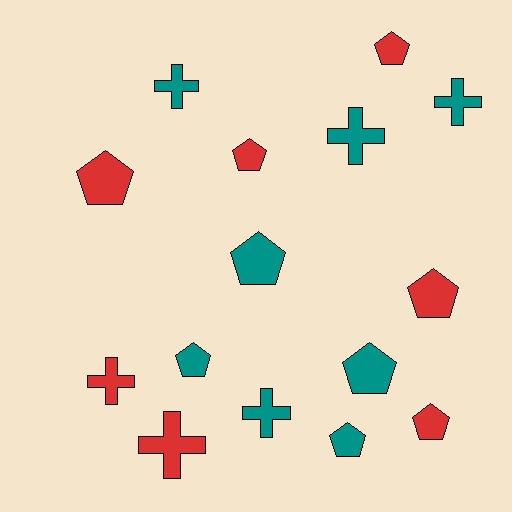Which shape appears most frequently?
Pentagon, with 9 objects.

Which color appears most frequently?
Teal, with 8 objects.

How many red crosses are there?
There are 2 red crosses.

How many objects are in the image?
There are 15 objects.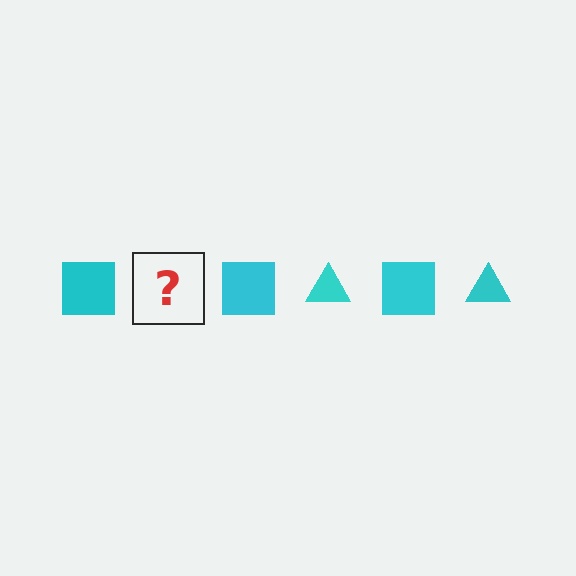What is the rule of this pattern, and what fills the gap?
The rule is that the pattern cycles through square, triangle shapes in cyan. The gap should be filled with a cyan triangle.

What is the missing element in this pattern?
The missing element is a cyan triangle.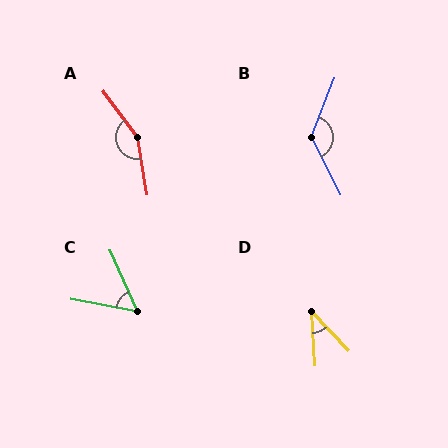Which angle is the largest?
A, at approximately 153 degrees.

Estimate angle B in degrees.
Approximately 132 degrees.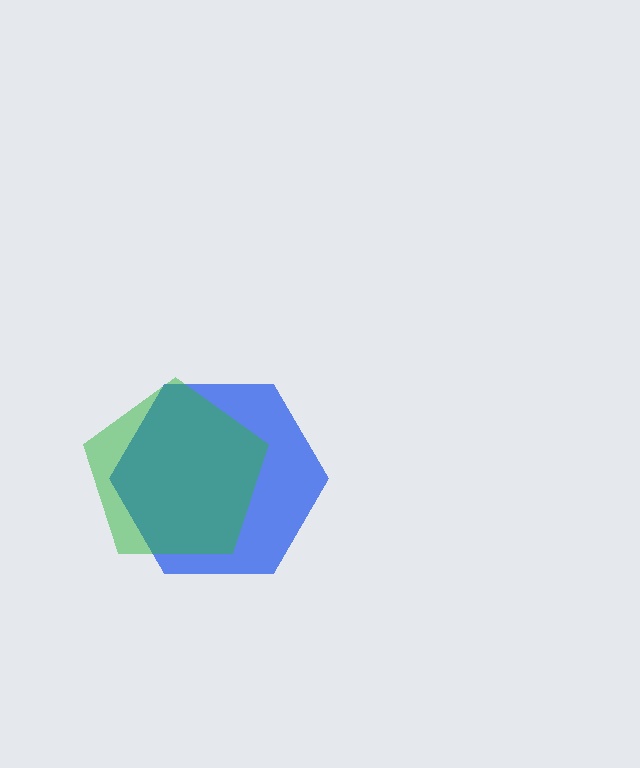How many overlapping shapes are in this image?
There are 2 overlapping shapes in the image.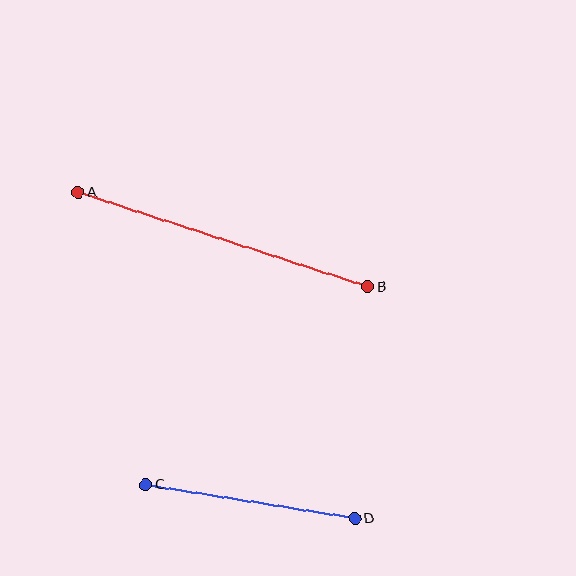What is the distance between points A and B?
The distance is approximately 305 pixels.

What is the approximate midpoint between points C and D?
The midpoint is at approximately (250, 502) pixels.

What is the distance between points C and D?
The distance is approximately 212 pixels.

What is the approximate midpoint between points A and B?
The midpoint is at approximately (223, 240) pixels.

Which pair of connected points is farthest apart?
Points A and B are farthest apart.